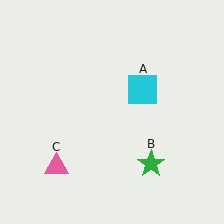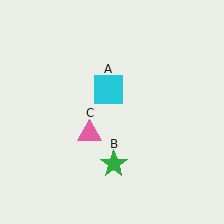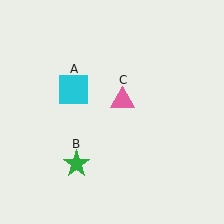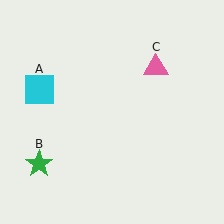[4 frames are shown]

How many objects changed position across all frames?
3 objects changed position: cyan square (object A), green star (object B), pink triangle (object C).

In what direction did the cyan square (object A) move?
The cyan square (object A) moved left.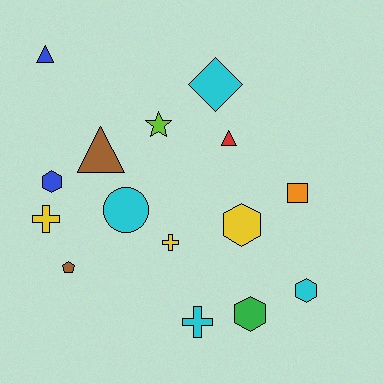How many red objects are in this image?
There is 1 red object.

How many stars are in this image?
There is 1 star.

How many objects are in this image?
There are 15 objects.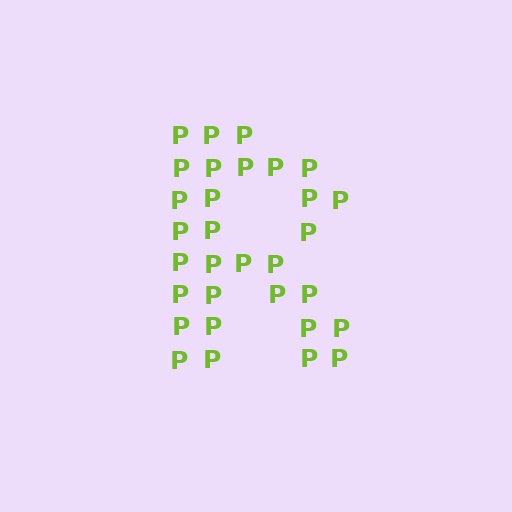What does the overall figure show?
The overall figure shows the letter R.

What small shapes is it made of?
It is made of small letter P's.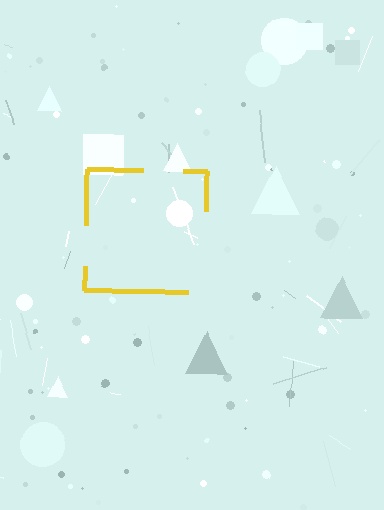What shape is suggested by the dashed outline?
The dashed outline suggests a square.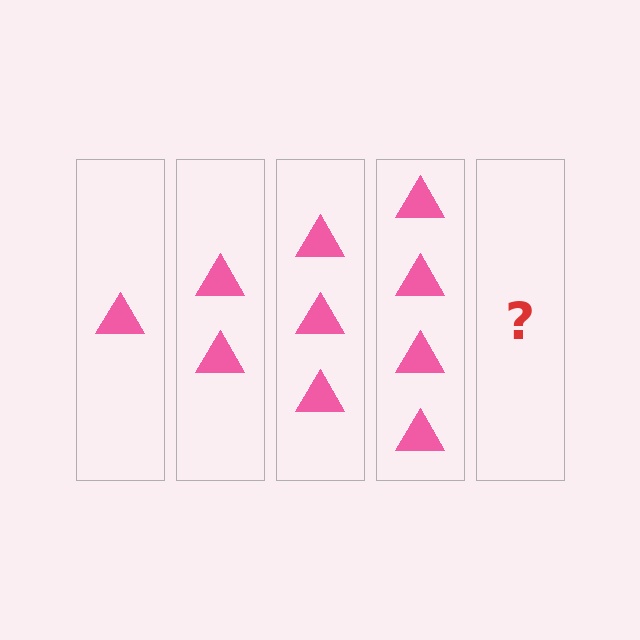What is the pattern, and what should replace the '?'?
The pattern is that each step adds one more triangle. The '?' should be 5 triangles.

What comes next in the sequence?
The next element should be 5 triangles.